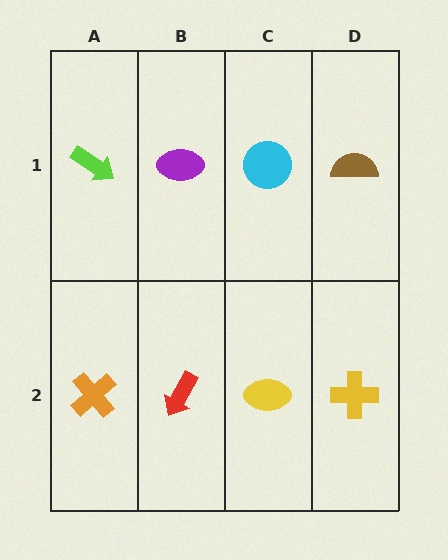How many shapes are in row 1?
4 shapes.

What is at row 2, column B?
A red arrow.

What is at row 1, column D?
A brown semicircle.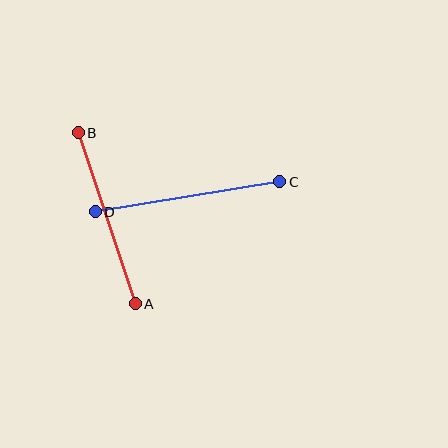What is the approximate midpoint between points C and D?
The midpoint is at approximately (188, 197) pixels.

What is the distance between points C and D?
The distance is approximately 187 pixels.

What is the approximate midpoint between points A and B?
The midpoint is at approximately (107, 218) pixels.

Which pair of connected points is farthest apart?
Points C and D are farthest apart.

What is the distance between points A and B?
The distance is approximately 180 pixels.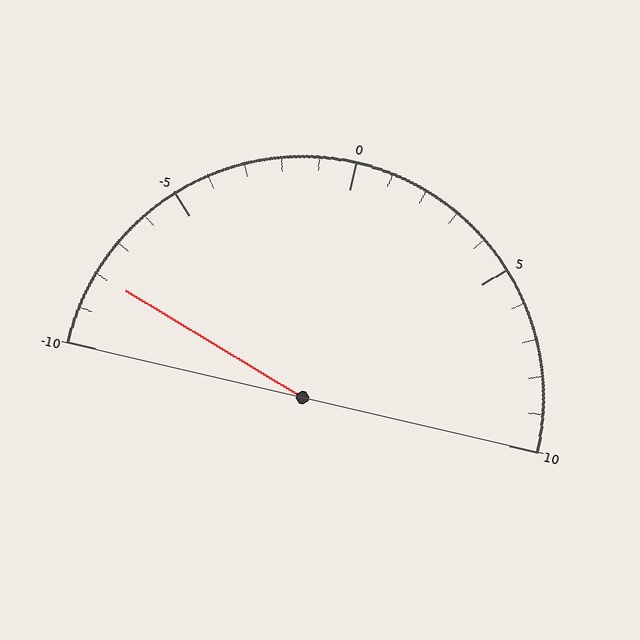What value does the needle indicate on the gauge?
The needle indicates approximately -8.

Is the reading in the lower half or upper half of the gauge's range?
The reading is in the lower half of the range (-10 to 10).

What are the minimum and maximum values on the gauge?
The gauge ranges from -10 to 10.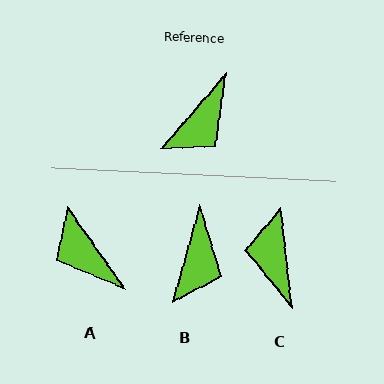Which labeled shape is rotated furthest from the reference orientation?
C, about 133 degrees away.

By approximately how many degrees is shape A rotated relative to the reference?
Approximately 104 degrees clockwise.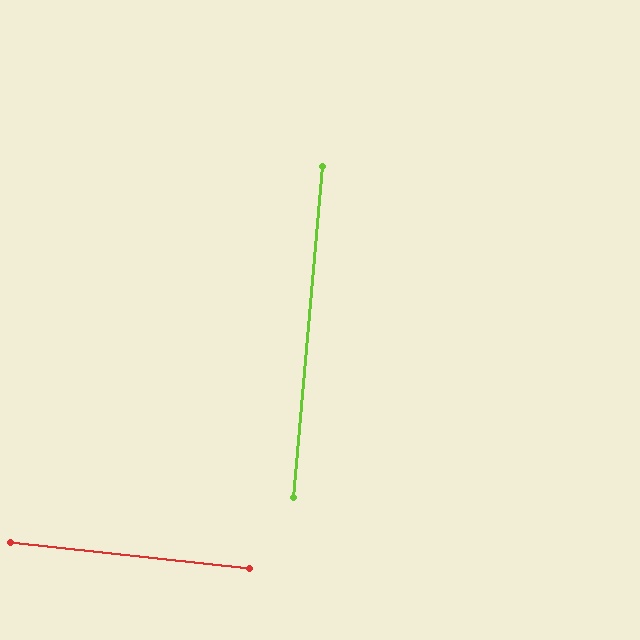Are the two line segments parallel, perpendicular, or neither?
Perpendicular — they meet at approximately 89°.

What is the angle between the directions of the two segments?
Approximately 89 degrees.